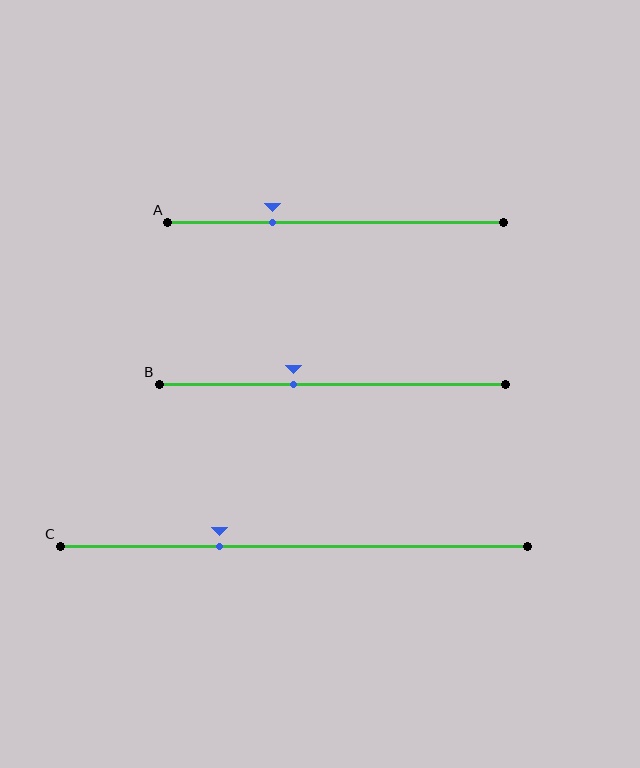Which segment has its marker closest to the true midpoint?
Segment B has its marker closest to the true midpoint.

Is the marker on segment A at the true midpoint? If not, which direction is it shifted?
No, the marker on segment A is shifted to the left by about 19% of the segment length.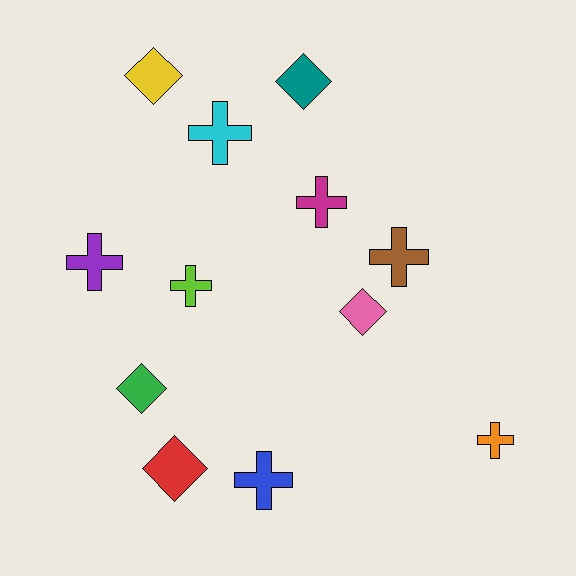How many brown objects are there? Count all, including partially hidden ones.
There is 1 brown object.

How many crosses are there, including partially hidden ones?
There are 7 crosses.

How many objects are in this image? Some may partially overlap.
There are 12 objects.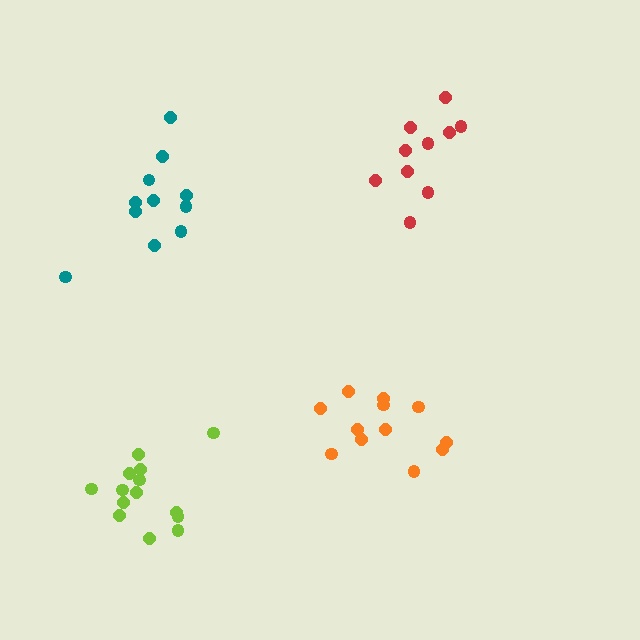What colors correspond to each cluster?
The clusters are colored: orange, lime, red, teal.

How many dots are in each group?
Group 1: 12 dots, Group 2: 14 dots, Group 3: 10 dots, Group 4: 11 dots (47 total).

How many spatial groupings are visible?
There are 4 spatial groupings.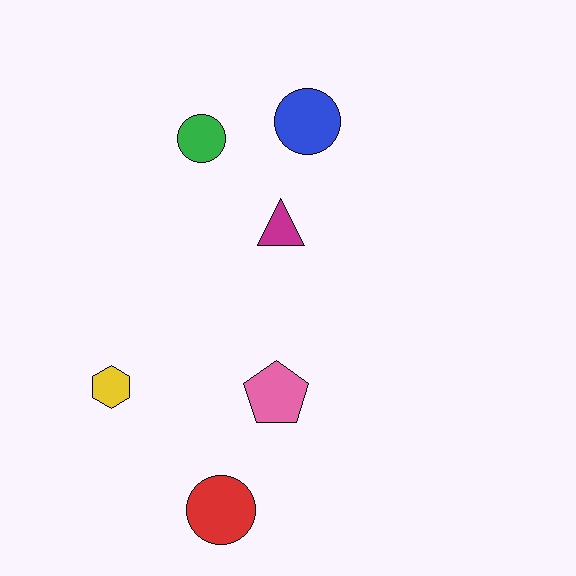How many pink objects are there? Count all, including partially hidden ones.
There is 1 pink object.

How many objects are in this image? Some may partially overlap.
There are 6 objects.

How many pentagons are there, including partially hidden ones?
There is 1 pentagon.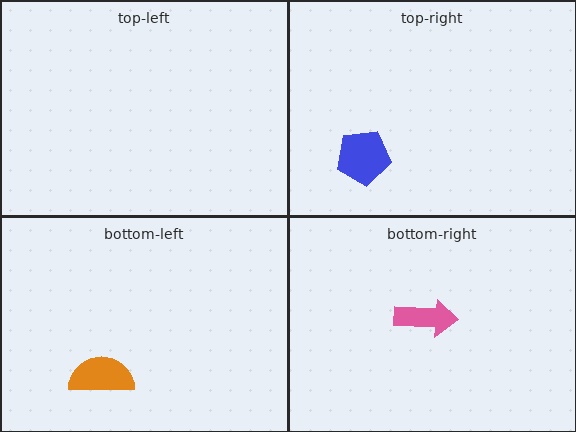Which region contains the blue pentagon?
The top-right region.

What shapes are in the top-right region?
The blue pentagon.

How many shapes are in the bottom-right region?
1.